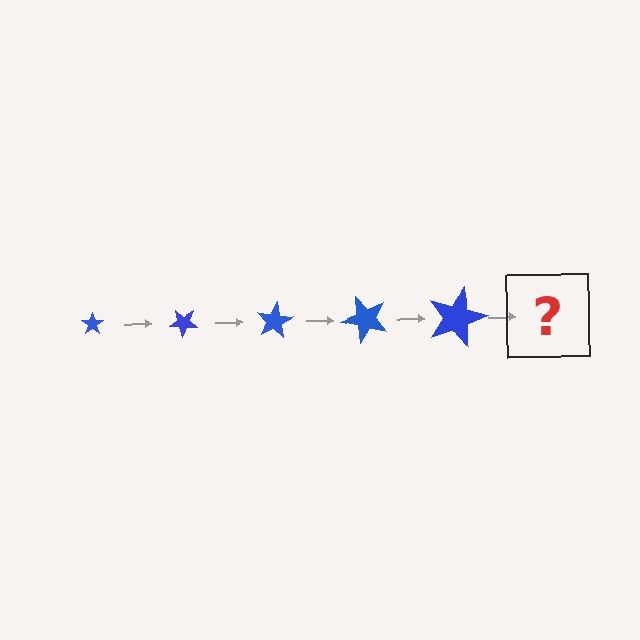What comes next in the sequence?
The next element should be a star, larger than the previous one and rotated 200 degrees from the start.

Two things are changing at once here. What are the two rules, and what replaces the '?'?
The two rules are that the star grows larger each step and it rotates 40 degrees each step. The '?' should be a star, larger than the previous one and rotated 200 degrees from the start.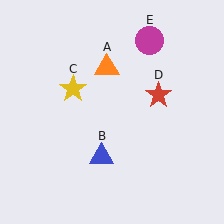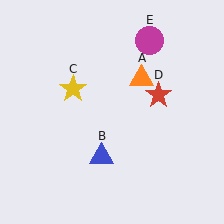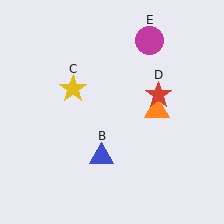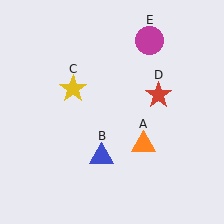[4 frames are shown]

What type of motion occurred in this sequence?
The orange triangle (object A) rotated clockwise around the center of the scene.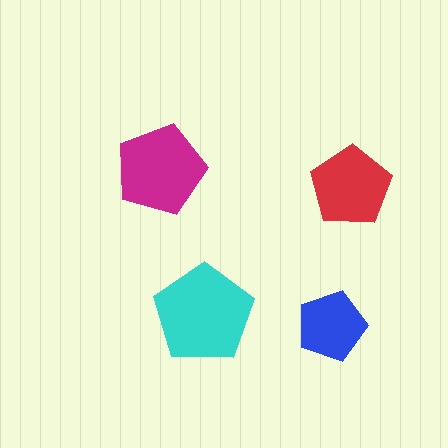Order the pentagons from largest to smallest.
the cyan one, the magenta one, the red one, the blue one.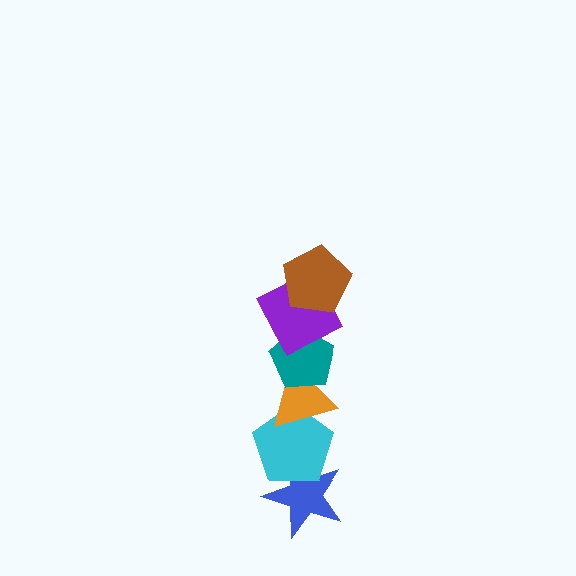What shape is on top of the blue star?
The cyan pentagon is on top of the blue star.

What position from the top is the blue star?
The blue star is 6th from the top.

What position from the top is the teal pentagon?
The teal pentagon is 3rd from the top.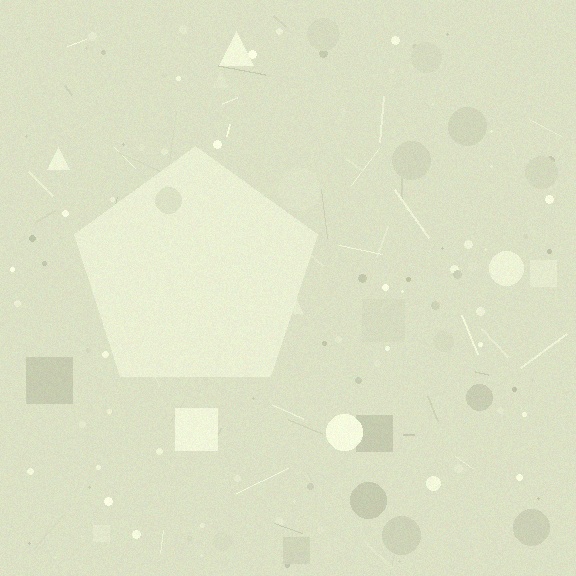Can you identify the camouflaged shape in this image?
The camouflaged shape is a pentagon.